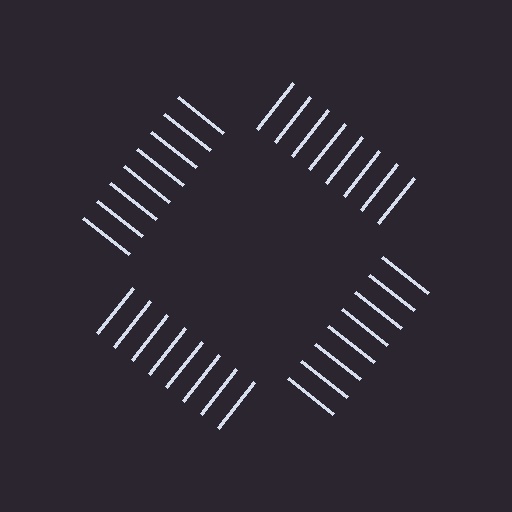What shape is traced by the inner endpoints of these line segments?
An illusory square — the line segments terminate on its edges but no continuous stroke is drawn.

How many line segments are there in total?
32 — 8 along each of the 4 edges.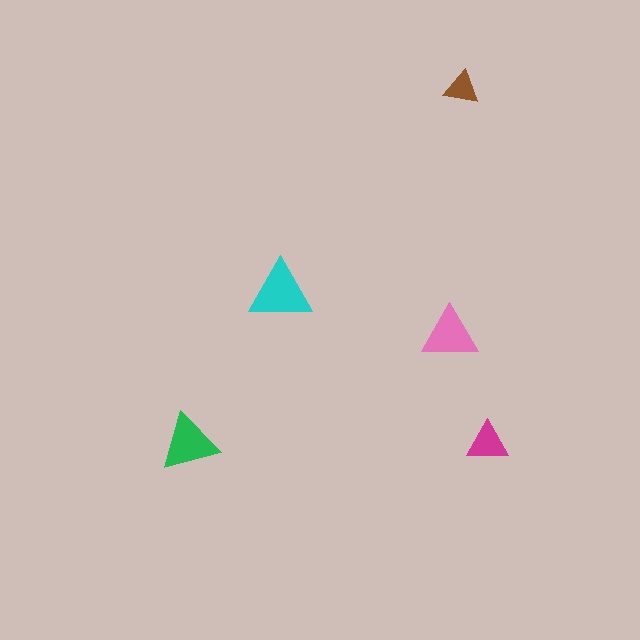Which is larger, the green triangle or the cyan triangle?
The cyan one.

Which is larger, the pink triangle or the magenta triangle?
The pink one.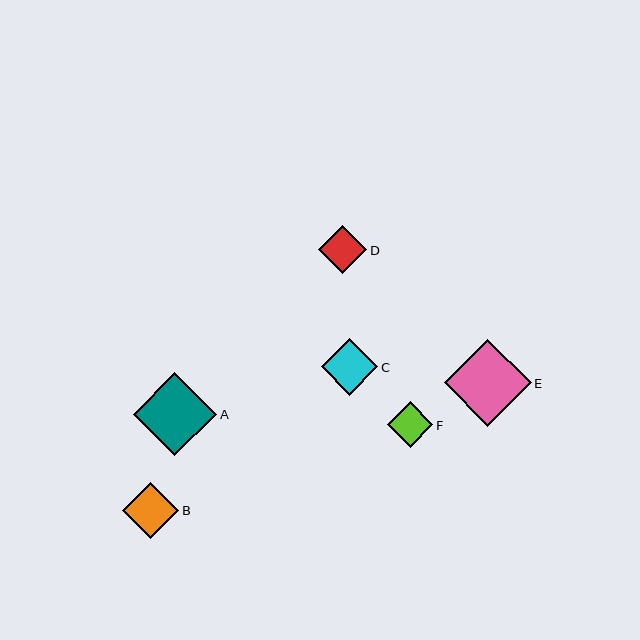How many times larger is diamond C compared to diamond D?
Diamond C is approximately 1.2 times the size of diamond D.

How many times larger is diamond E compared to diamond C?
Diamond E is approximately 1.5 times the size of diamond C.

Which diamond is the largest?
Diamond E is the largest with a size of approximately 86 pixels.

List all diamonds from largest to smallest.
From largest to smallest: E, A, C, B, D, F.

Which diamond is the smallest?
Diamond F is the smallest with a size of approximately 45 pixels.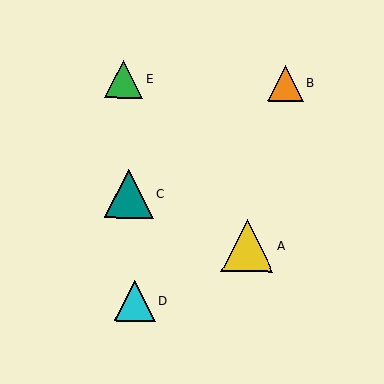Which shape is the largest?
The yellow triangle (labeled A) is the largest.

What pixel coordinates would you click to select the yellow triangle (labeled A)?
Click at (248, 246) to select the yellow triangle A.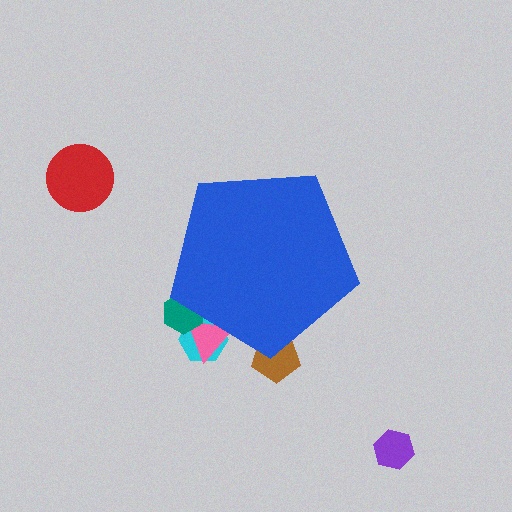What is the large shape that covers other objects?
A blue pentagon.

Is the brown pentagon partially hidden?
Yes, the brown pentagon is partially hidden behind the blue pentagon.